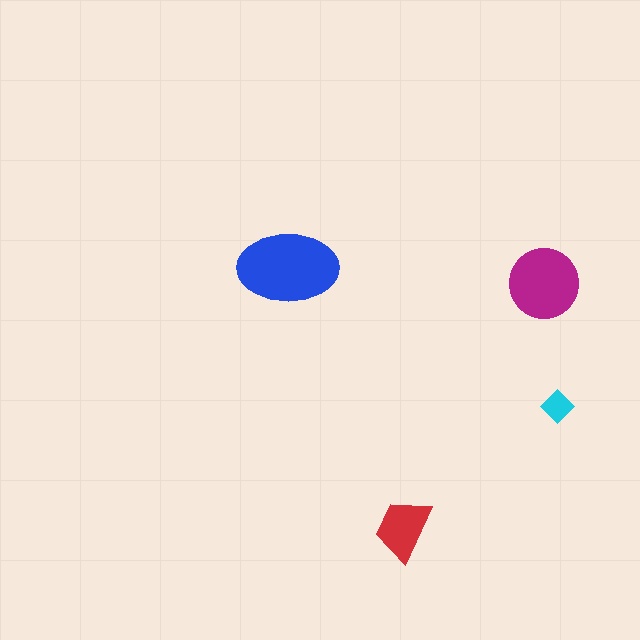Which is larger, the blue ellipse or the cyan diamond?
The blue ellipse.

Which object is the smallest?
The cyan diamond.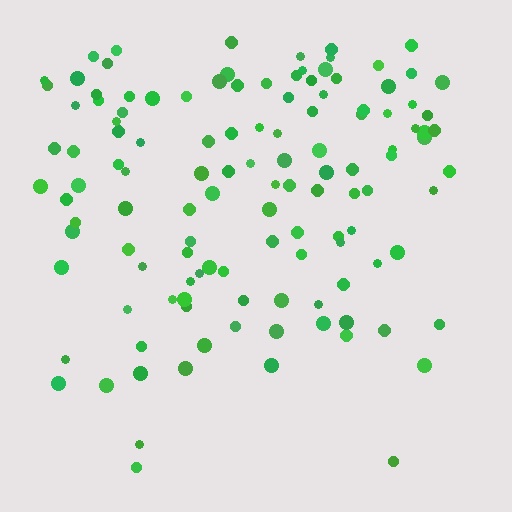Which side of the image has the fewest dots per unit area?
The bottom.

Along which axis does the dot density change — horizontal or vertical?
Vertical.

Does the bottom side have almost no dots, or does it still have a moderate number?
Still a moderate number, just noticeably fewer than the top.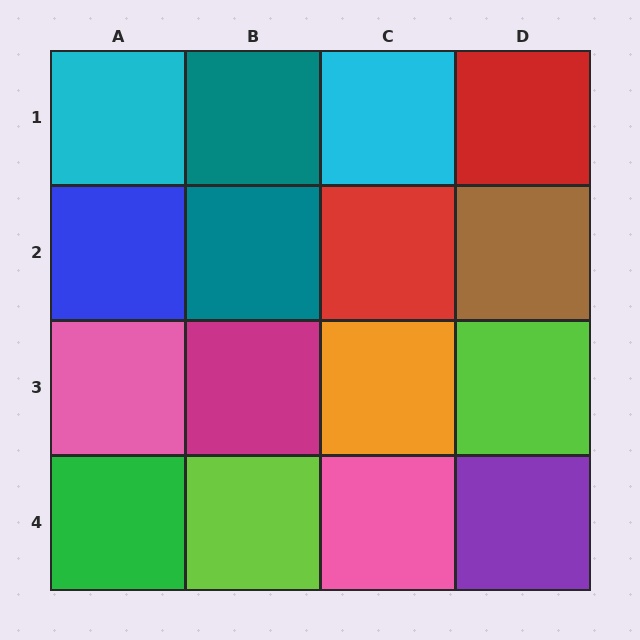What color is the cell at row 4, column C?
Pink.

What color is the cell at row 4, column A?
Green.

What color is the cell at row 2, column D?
Brown.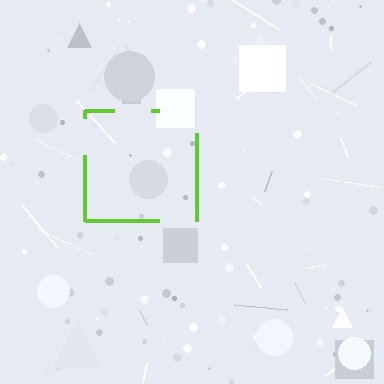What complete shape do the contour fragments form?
The contour fragments form a square.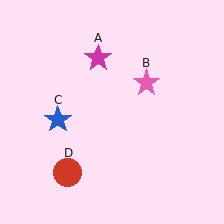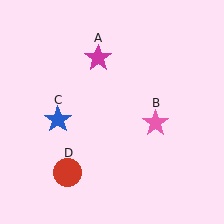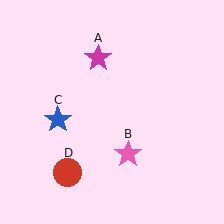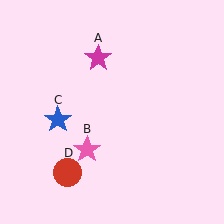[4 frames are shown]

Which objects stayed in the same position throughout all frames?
Magenta star (object A) and blue star (object C) and red circle (object D) remained stationary.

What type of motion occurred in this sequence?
The pink star (object B) rotated clockwise around the center of the scene.